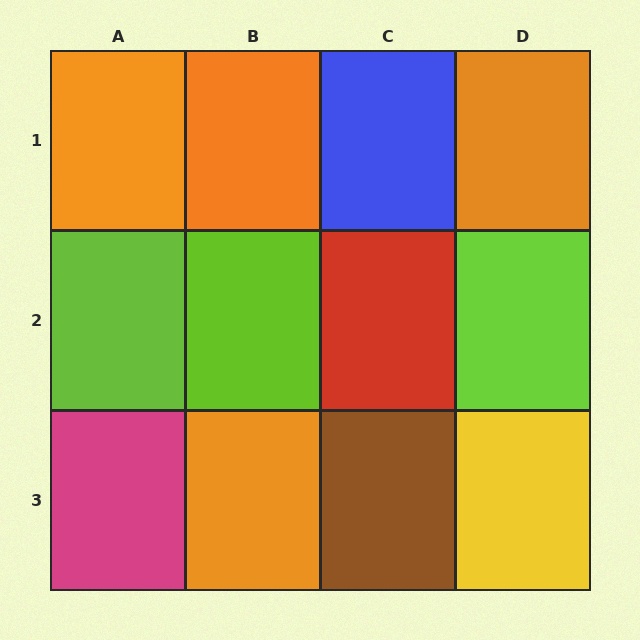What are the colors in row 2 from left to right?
Lime, lime, red, lime.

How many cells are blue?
1 cell is blue.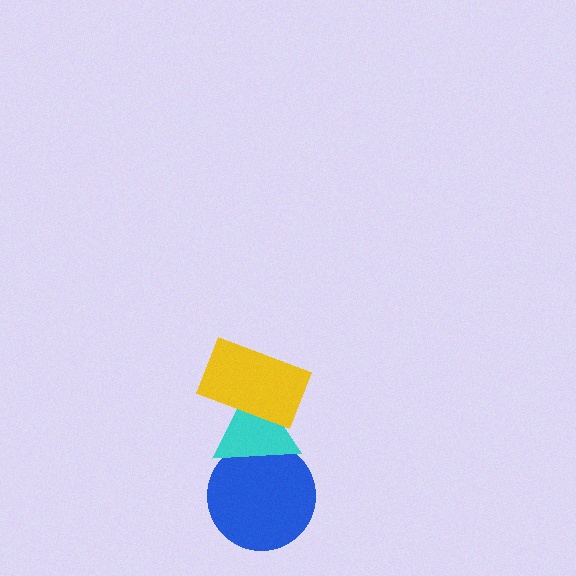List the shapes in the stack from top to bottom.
From top to bottom: the yellow rectangle, the cyan triangle, the blue circle.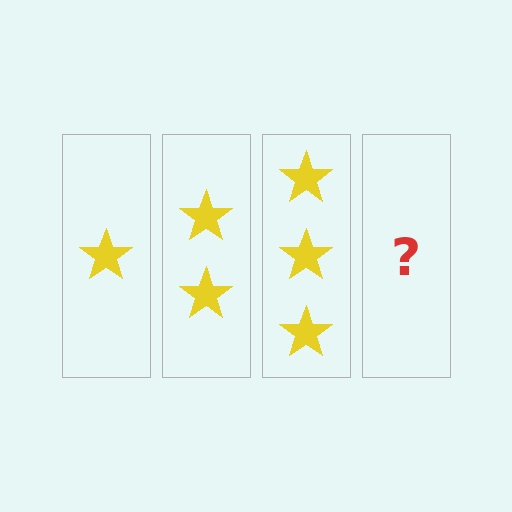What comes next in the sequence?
The next element should be 4 stars.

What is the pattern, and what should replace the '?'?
The pattern is that each step adds one more star. The '?' should be 4 stars.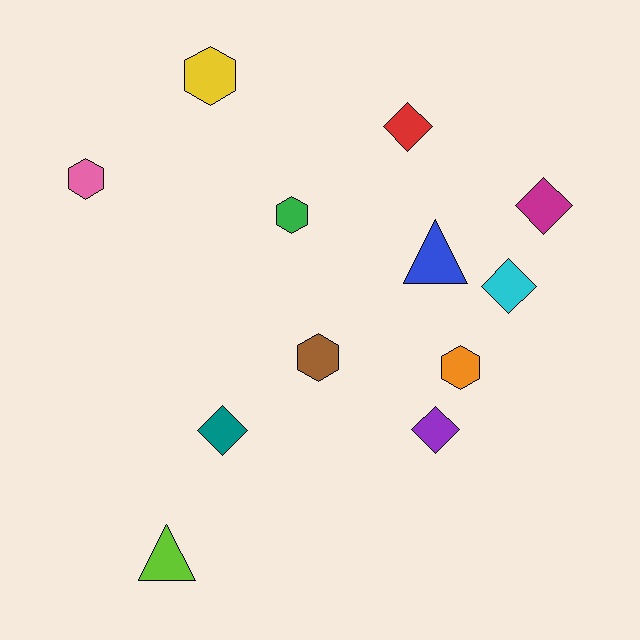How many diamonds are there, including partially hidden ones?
There are 5 diamonds.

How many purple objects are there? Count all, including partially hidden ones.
There is 1 purple object.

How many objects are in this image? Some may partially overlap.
There are 12 objects.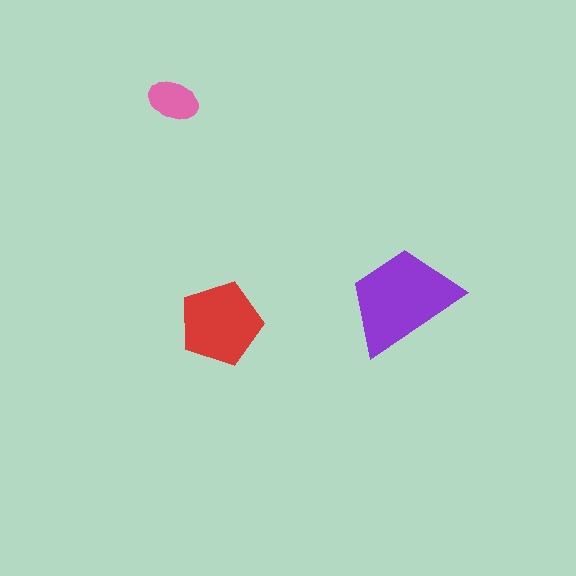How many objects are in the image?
There are 3 objects in the image.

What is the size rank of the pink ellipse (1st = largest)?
3rd.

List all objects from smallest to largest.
The pink ellipse, the red pentagon, the purple trapezoid.